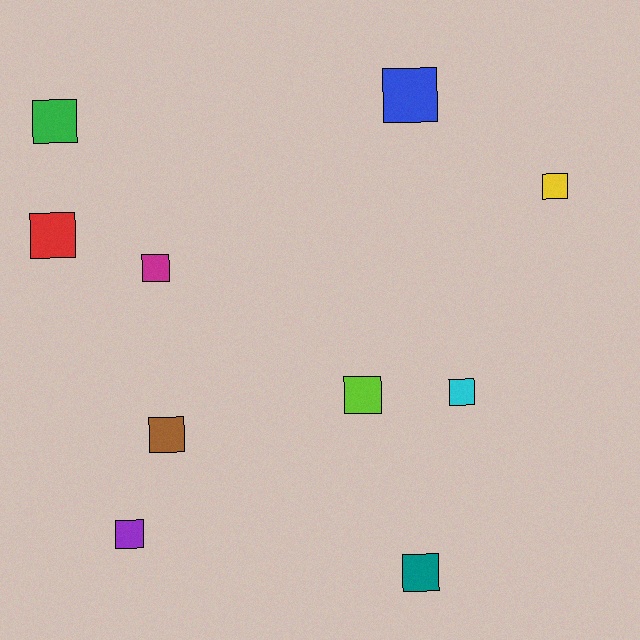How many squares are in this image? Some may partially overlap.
There are 10 squares.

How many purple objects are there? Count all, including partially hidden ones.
There is 1 purple object.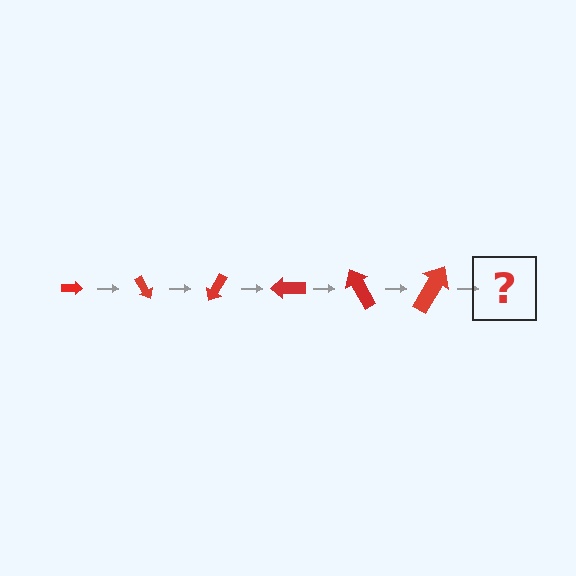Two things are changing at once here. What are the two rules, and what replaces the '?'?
The two rules are that the arrow grows larger each step and it rotates 60 degrees each step. The '?' should be an arrow, larger than the previous one and rotated 360 degrees from the start.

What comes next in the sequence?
The next element should be an arrow, larger than the previous one and rotated 360 degrees from the start.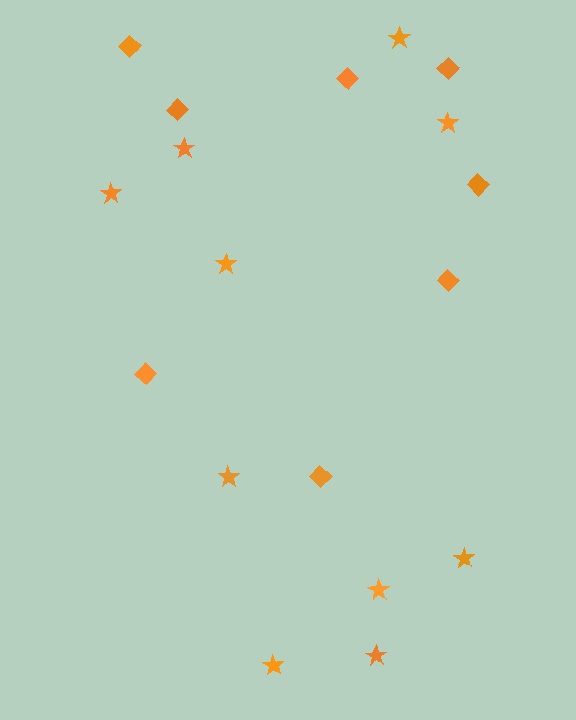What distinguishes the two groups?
There are 2 groups: one group of stars (10) and one group of diamonds (8).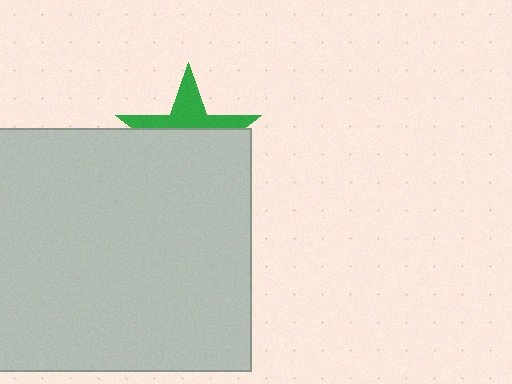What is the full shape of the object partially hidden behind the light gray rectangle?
The partially hidden object is a green star.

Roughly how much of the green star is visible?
A small part of it is visible (roughly 37%).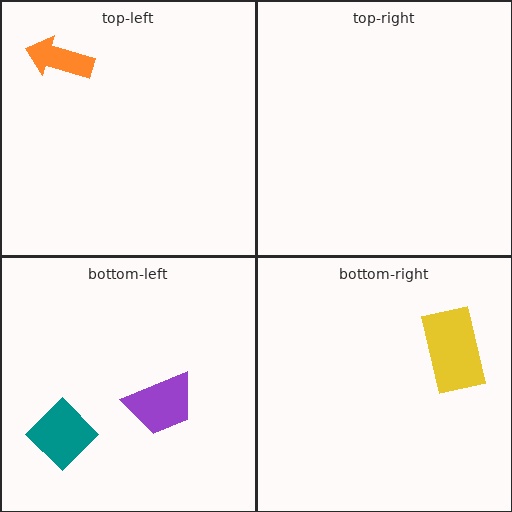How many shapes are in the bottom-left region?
2.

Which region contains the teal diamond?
The bottom-left region.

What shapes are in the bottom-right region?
The yellow rectangle.